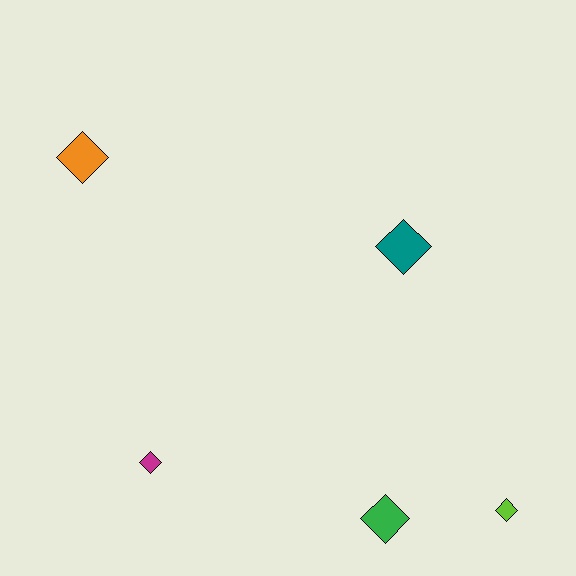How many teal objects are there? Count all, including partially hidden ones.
There is 1 teal object.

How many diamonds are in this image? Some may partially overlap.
There are 5 diamonds.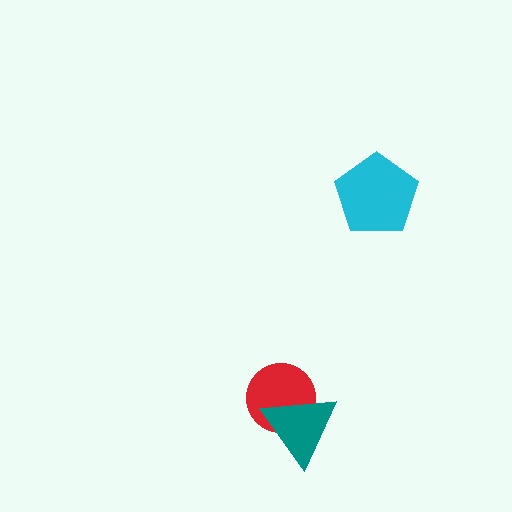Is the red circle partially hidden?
Yes, it is partially covered by another shape.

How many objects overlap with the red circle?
1 object overlaps with the red circle.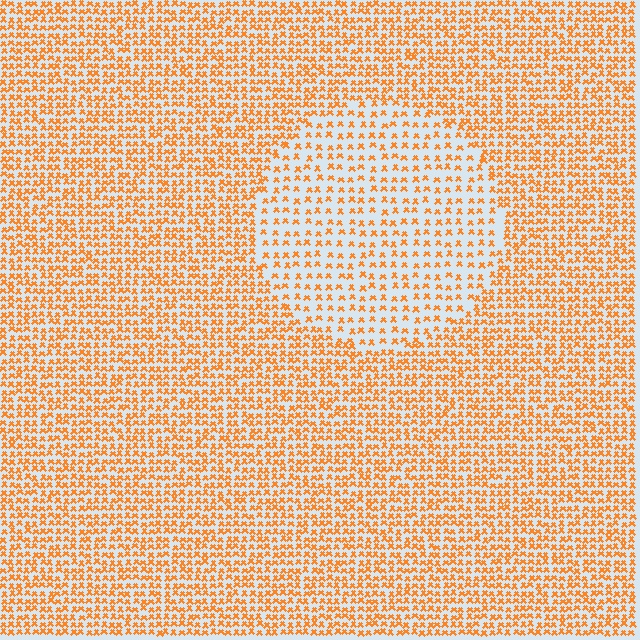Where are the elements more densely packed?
The elements are more densely packed outside the circle boundary.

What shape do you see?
I see a circle.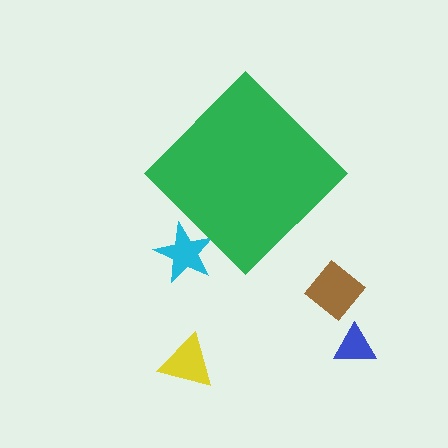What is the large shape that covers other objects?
A green diamond.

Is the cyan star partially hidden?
Yes, the cyan star is partially hidden behind the green diamond.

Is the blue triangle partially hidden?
No, the blue triangle is fully visible.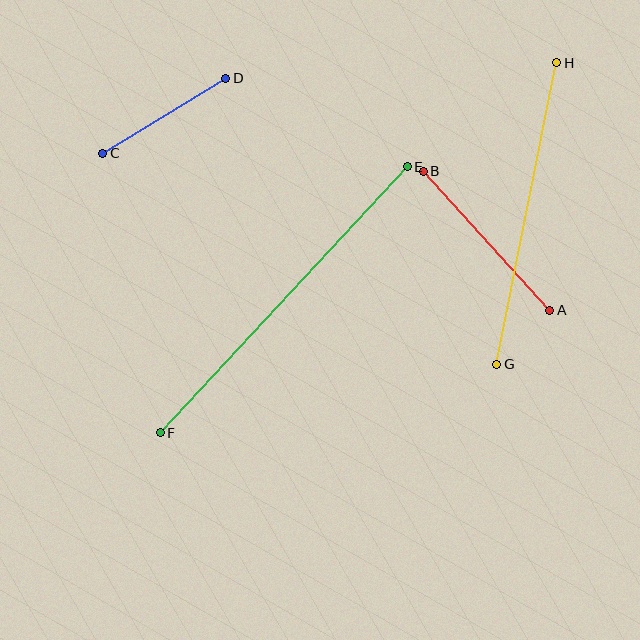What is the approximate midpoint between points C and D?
The midpoint is at approximately (164, 116) pixels.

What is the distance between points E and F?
The distance is approximately 363 pixels.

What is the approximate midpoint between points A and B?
The midpoint is at approximately (486, 241) pixels.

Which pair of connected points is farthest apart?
Points E and F are farthest apart.